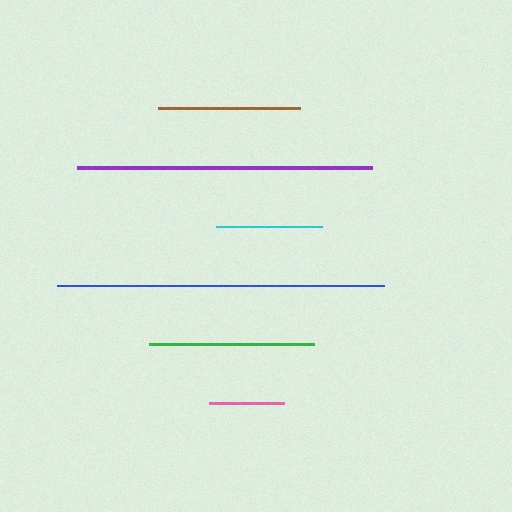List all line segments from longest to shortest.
From longest to shortest: blue, purple, green, brown, cyan, pink.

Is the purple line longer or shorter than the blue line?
The blue line is longer than the purple line.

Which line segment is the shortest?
The pink line is the shortest at approximately 76 pixels.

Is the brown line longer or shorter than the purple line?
The purple line is longer than the brown line.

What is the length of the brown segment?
The brown segment is approximately 142 pixels long.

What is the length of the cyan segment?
The cyan segment is approximately 107 pixels long.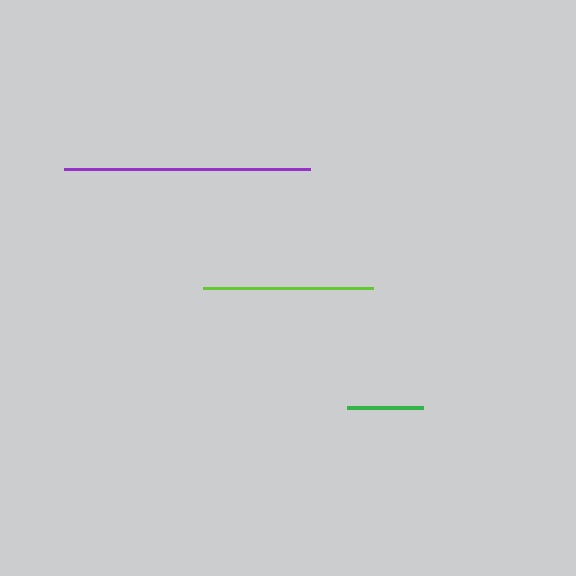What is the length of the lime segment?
The lime segment is approximately 171 pixels long.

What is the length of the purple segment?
The purple segment is approximately 245 pixels long.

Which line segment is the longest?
The purple line is the longest at approximately 245 pixels.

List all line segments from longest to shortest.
From longest to shortest: purple, lime, green.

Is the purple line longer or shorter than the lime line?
The purple line is longer than the lime line.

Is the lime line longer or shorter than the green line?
The lime line is longer than the green line.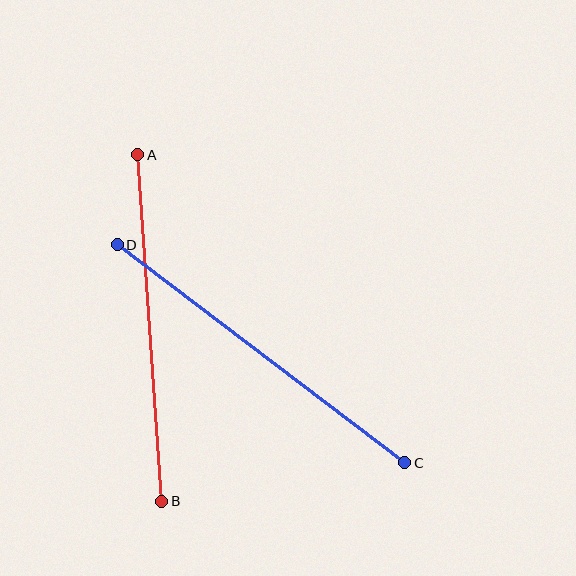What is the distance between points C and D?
The distance is approximately 360 pixels.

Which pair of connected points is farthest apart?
Points C and D are farthest apart.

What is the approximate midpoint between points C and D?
The midpoint is at approximately (261, 354) pixels.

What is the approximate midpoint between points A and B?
The midpoint is at approximately (150, 328) pixels.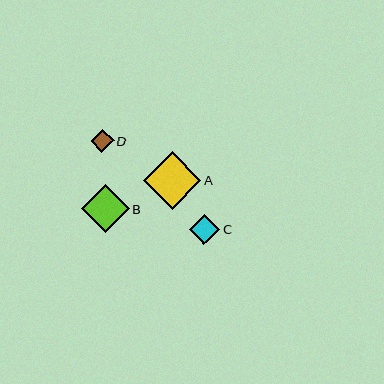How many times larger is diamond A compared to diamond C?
Diamond A is approximately 1.9 times the size of diamond C.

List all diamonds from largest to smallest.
From largest to smallest: A, B, C, D.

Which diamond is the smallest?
Diamond D is the smallest with a size of approximately 23 pixels.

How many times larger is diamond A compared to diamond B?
Diamond A is approximately 1.2 times the size of diamond B.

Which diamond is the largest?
Diamond A is the largest with a size of approximately 57 pixels.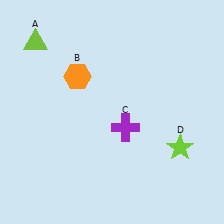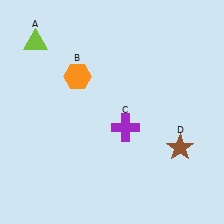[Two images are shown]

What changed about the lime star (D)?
In Image 1, D is lime. In Image 2, it changed to brown.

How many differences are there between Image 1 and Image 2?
There is 1 difference between the two images.